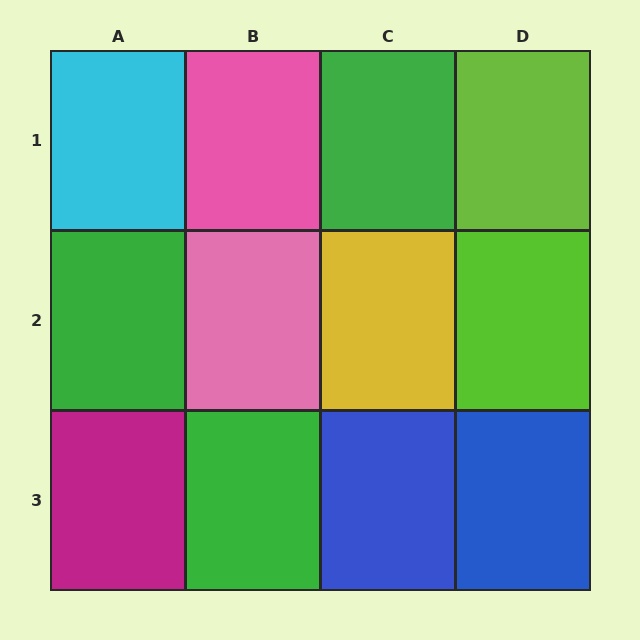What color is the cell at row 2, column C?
Yellow.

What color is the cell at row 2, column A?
Green.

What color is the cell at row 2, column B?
Pink.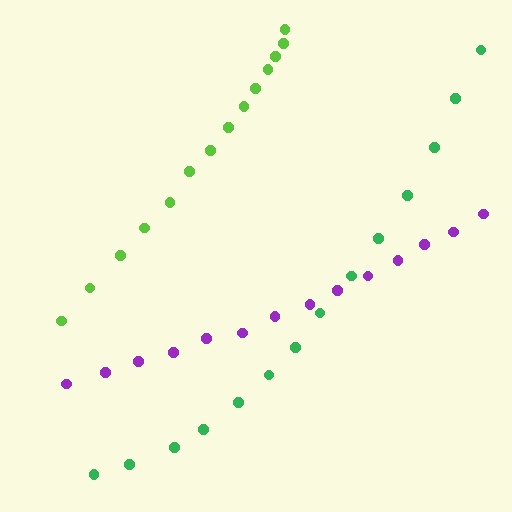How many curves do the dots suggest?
There are 3 distinct paths.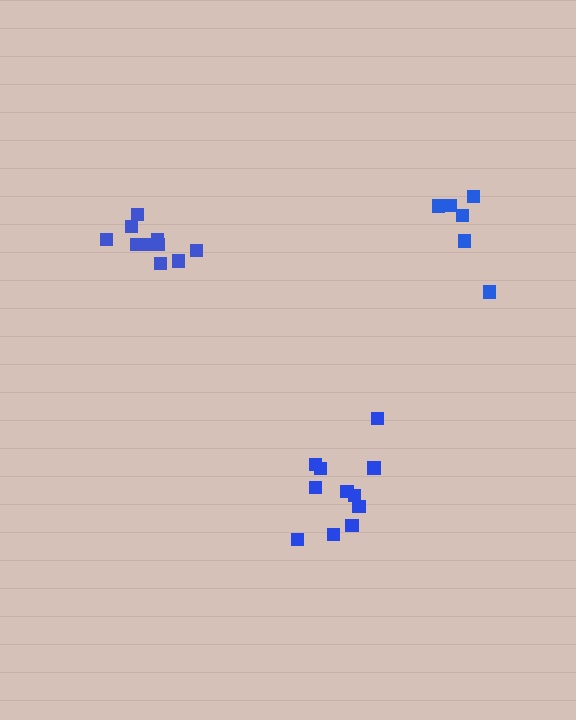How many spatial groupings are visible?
There are 3 spatial groupings.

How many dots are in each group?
Group 1: 6 dots, Group 2: 10 dots, Group 3: 11 dots (27 total).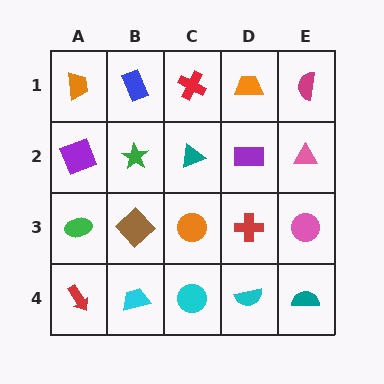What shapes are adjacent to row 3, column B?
A green star (row 2, column B), a cyan trapezoid (row 4, column B), a green ellipse (row 3, column A), an orange circle (row 3, column C).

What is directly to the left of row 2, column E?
A purple rectangle.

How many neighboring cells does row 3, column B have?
4.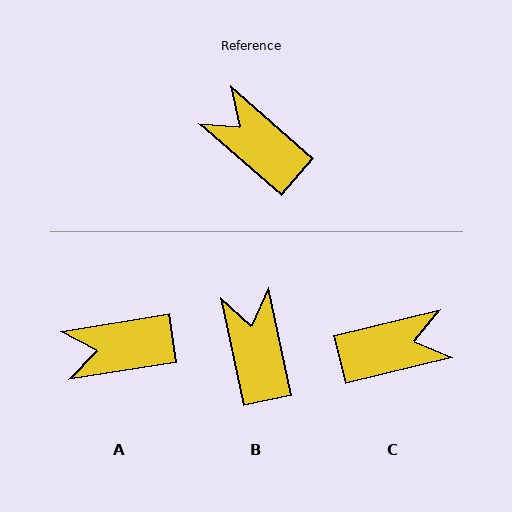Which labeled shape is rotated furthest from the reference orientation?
C, about 125 degrees away.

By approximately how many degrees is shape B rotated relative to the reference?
Approximately 37 degrees clockwise.